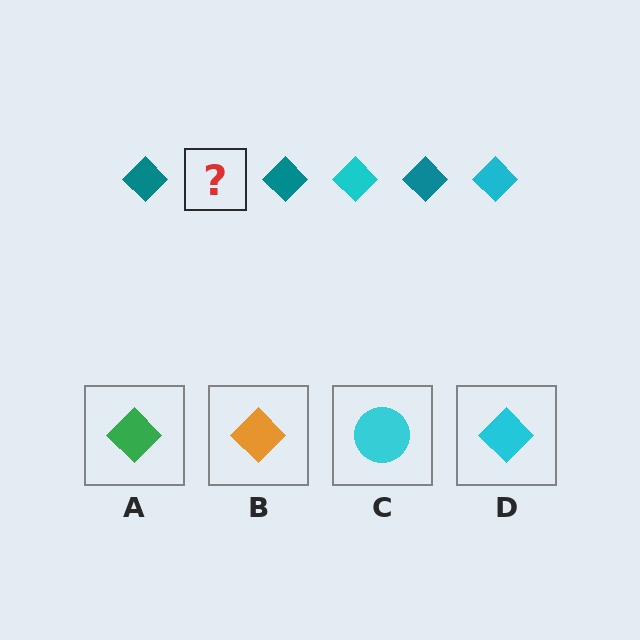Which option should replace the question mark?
Option D.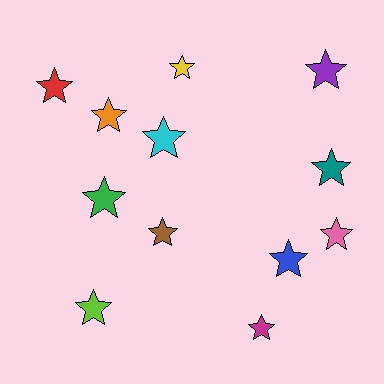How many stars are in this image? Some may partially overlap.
There are 12 stars.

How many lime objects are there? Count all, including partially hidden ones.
There is 1 lime object.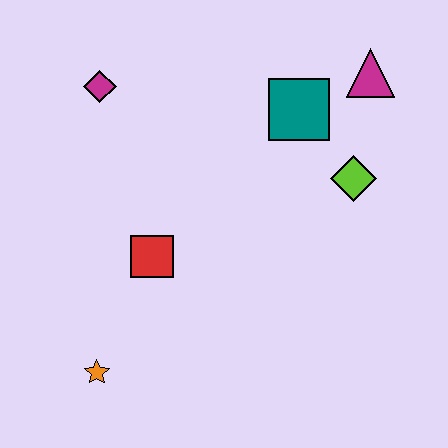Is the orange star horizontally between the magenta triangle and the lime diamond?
No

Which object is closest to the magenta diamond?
The red square is closest to the magenta diamond.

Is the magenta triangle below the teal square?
No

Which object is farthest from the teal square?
The orange star is farthest from the teal square.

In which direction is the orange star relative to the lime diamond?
The orange star is to the left of the lime diamond.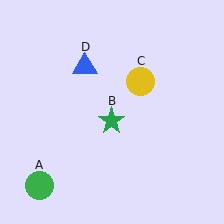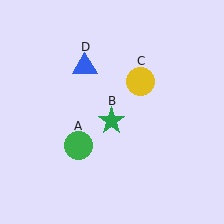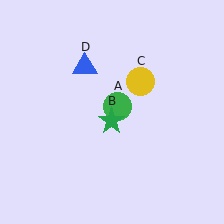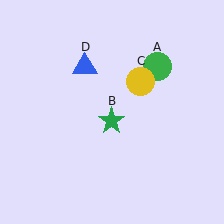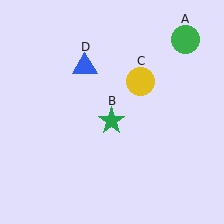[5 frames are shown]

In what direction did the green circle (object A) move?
The green circle (object A) moved up and to the right.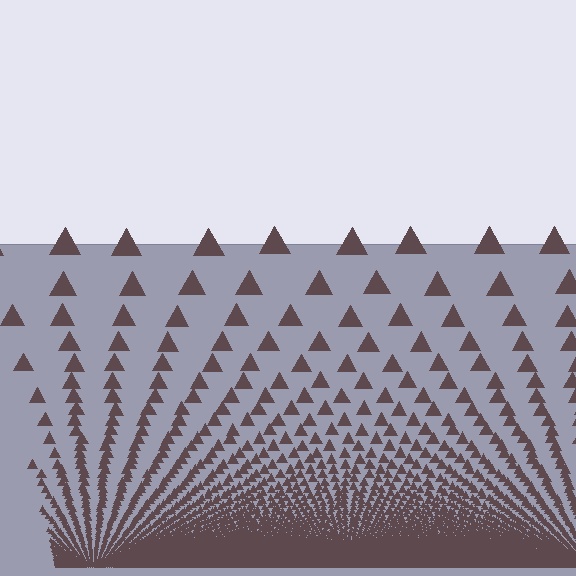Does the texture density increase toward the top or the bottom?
Density increases toward the bottom.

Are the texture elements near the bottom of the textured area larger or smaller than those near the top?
Smaller. The gradient is inverted — elements near the bottom are smaller and denser.